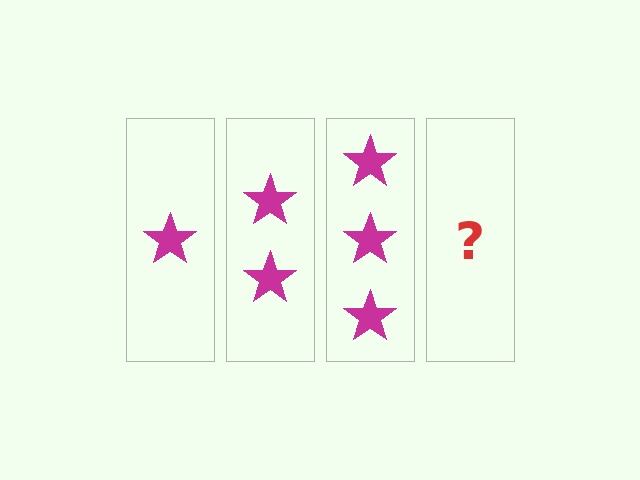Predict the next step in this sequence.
The next step is 4 stars.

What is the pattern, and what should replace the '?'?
The pattern is that each step adds one more star. The '?' should be 4 stars.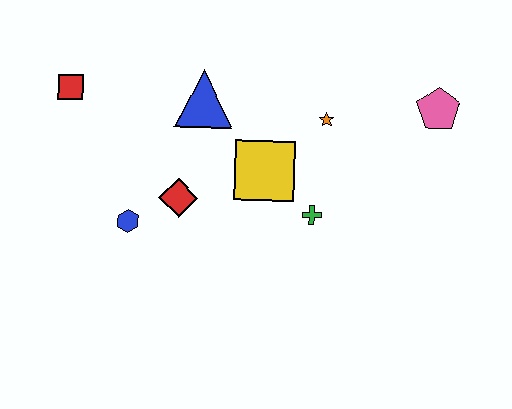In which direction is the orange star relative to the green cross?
The orange star is above the green cross.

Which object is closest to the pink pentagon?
The orange star is closest to the pink pentagon.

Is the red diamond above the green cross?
Yes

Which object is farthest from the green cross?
The red square is farthest from the green cross.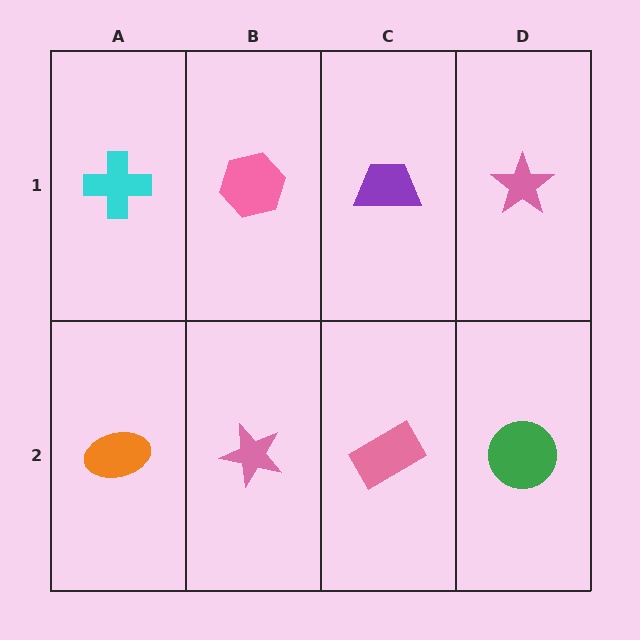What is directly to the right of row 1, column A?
A pink hexagon.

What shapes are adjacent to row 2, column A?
A cyan cross (row 1, column A), a pink star (row 2, column B).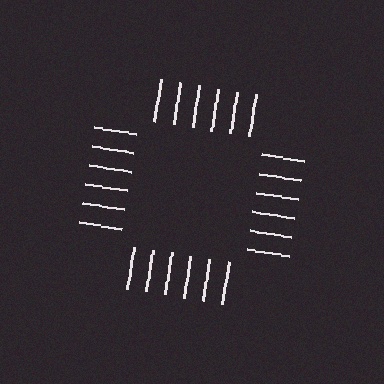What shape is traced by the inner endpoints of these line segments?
An illusory square — the line segments terminate on its edges but no continuous stroke is drawn.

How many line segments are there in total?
24 — 6 along each of the 4 edges.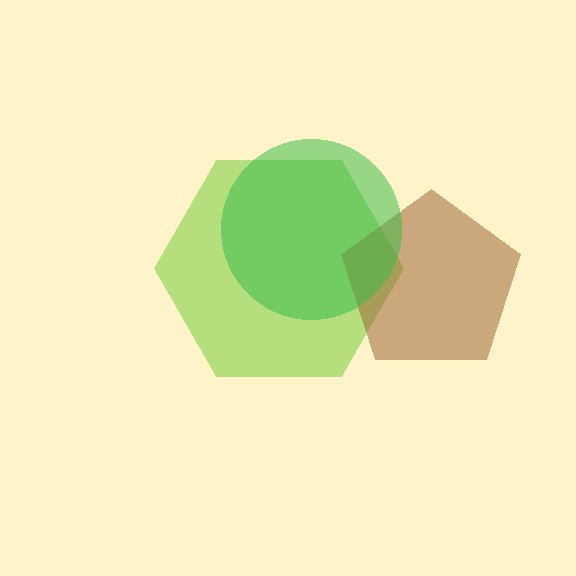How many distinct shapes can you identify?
There are 3 distinct shapes: a lime hexagon, a brown pentagon, a green circle.